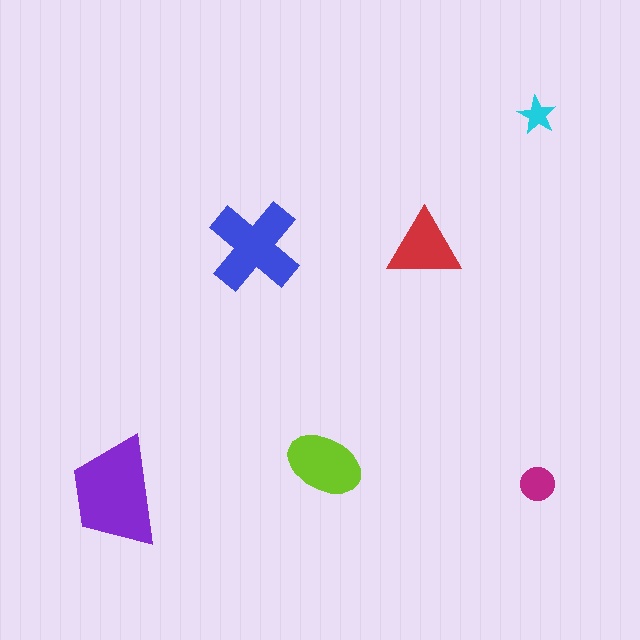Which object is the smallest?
The cyan star.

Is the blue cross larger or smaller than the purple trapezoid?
Smaller.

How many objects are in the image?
There are 6 objects in the image.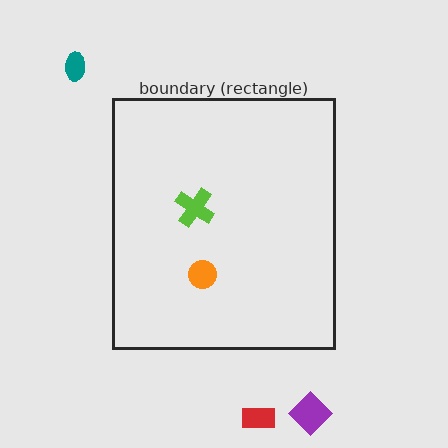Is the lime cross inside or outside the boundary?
Inside.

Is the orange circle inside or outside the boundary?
Inside.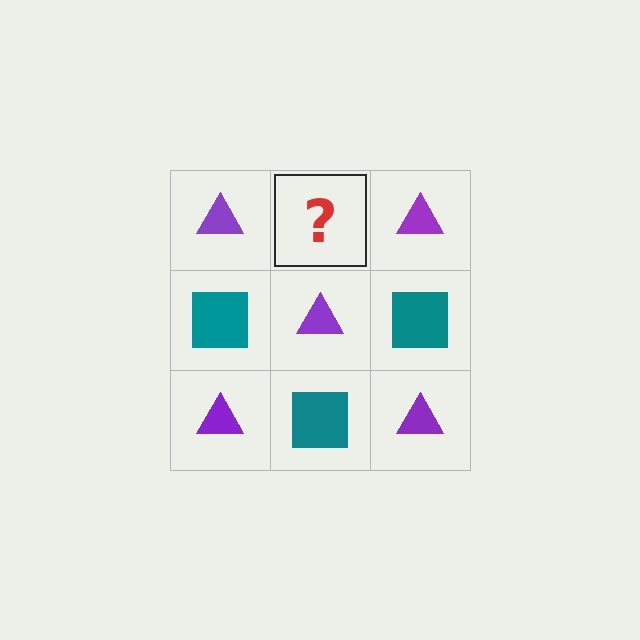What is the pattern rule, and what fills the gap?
The rule is that it alternates purple triangle and teal square in a checkerboard pattern. The gap should be filled with a teal square.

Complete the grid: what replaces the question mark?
The question mark should be replaced with a teal square.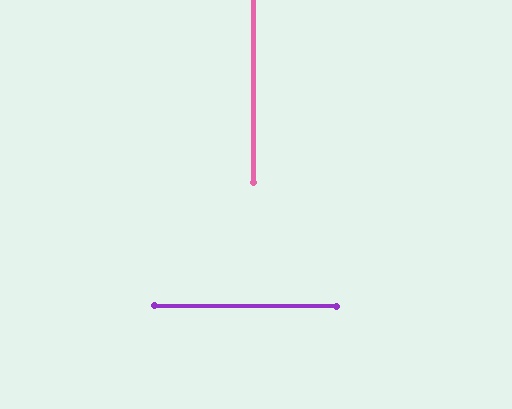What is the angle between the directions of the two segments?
Approximately 90 degrees.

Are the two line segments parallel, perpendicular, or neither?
Perpendicular — they meet at approximately 90°.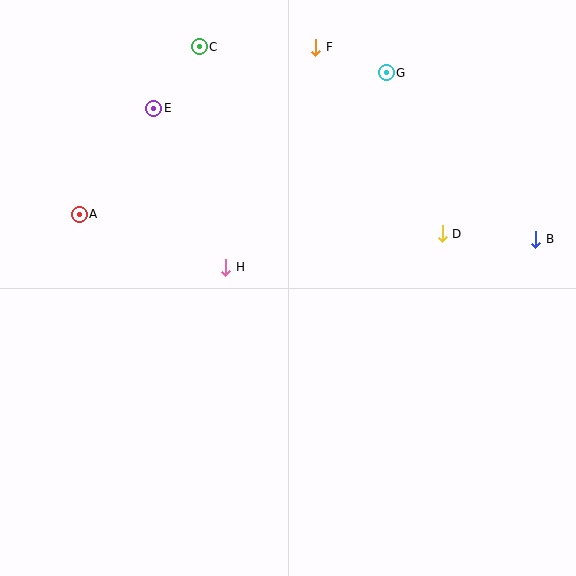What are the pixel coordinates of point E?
Point E is at (154, 108).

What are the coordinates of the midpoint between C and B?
The midpoint between C and B is at (367, 143).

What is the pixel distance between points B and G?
The distance between B and G is 224 pixels.